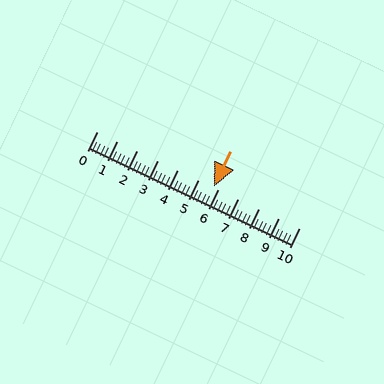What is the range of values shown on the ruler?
The ruler shows values from 0 to 10.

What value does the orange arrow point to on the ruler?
The orange arrow points to approximately 5.8.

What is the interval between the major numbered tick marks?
The major tick marks are spaced 1 units apart.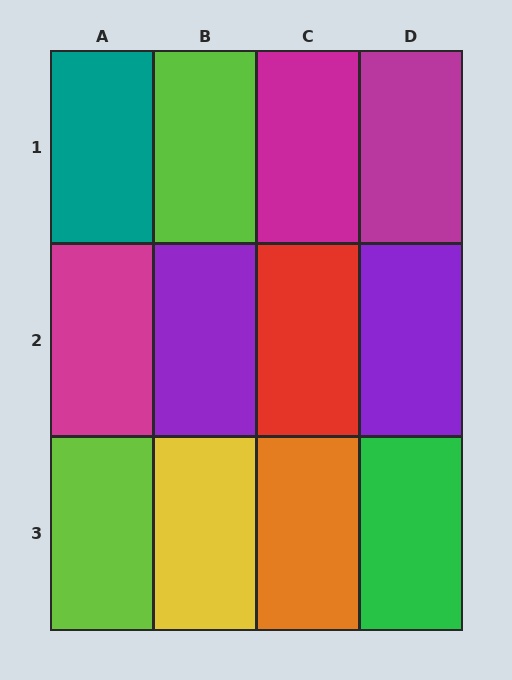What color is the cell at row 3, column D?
Green.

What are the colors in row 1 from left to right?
Teal, lime, magenta, magenta.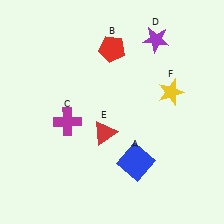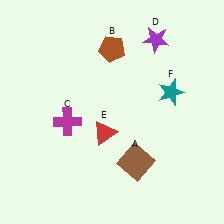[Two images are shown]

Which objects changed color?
A changed from blue to brown. B changed from red to brown. F changed from yellow to teal.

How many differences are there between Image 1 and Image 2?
There are 3 differences between the two images.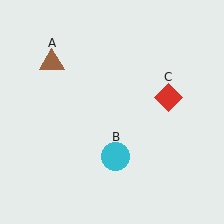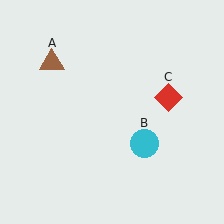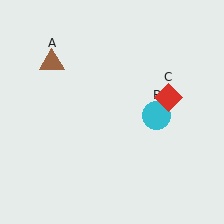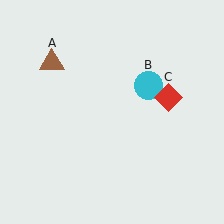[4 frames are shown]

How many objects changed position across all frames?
1 object changed position: cyan circle (object B).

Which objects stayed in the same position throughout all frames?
Brown triangle (object A) and red diamond (object C) remained stationary.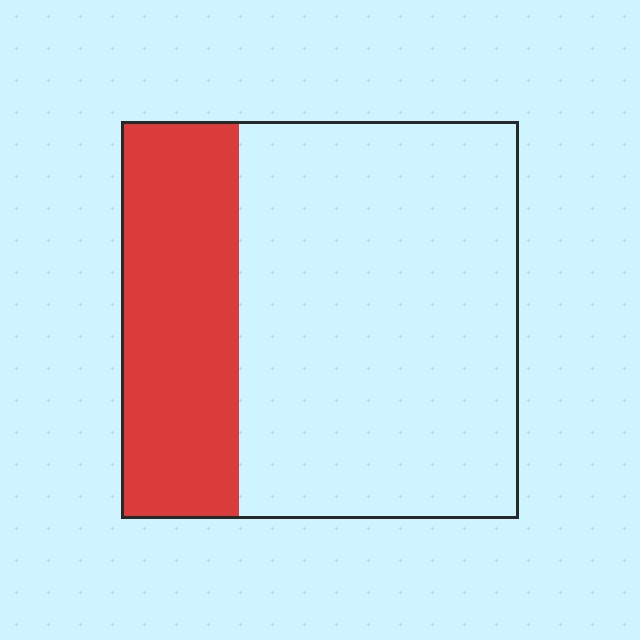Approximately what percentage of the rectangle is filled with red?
Approximately 30%.